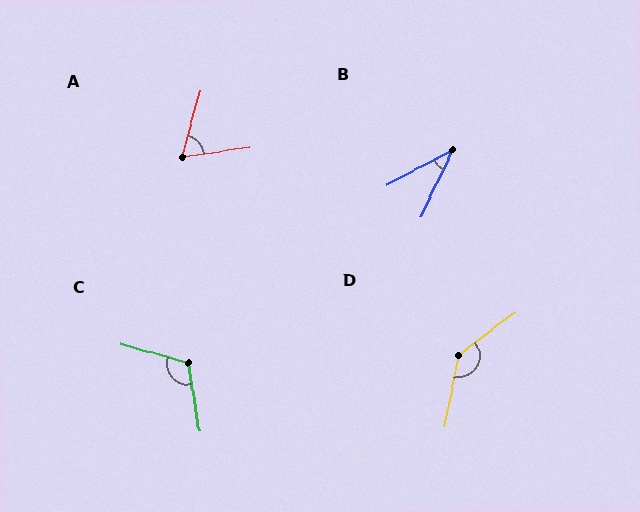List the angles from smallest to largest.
B (37°), A (66°), C (115°), D (138°).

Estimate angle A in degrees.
Approximately 66 degrees.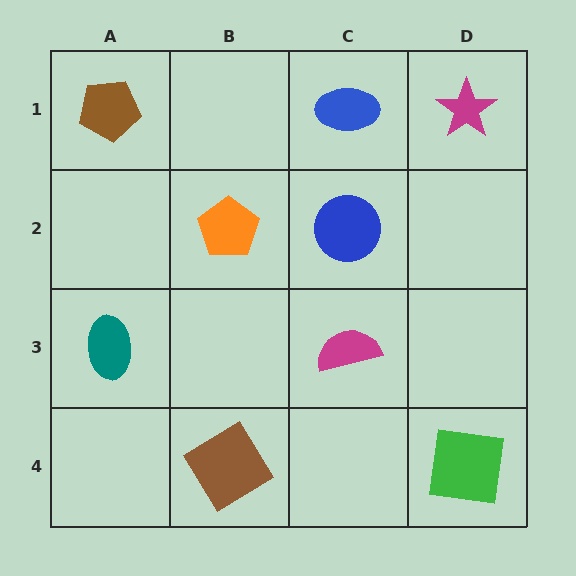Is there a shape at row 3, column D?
No, that cell is empty.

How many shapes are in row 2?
2 shapes.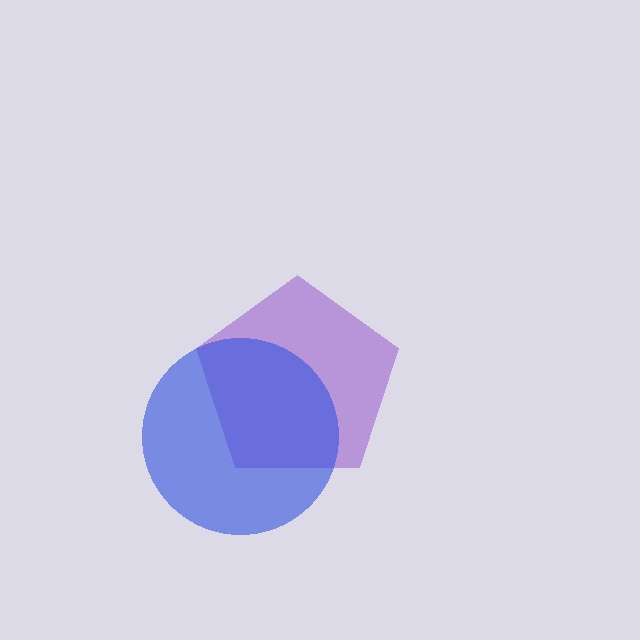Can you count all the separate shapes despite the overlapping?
Yes, there are 2 separate shapes.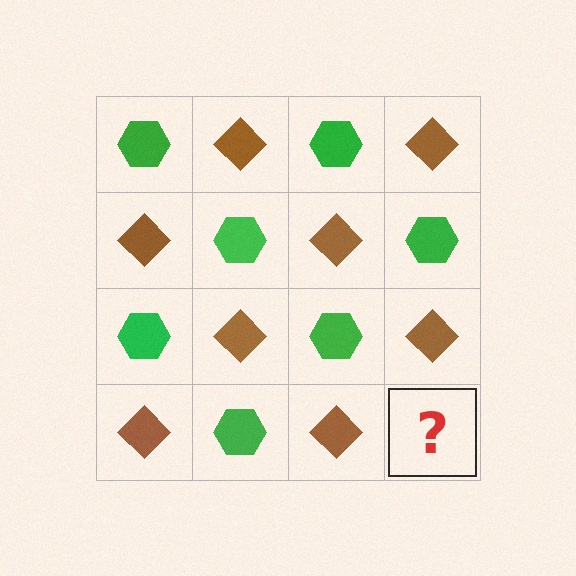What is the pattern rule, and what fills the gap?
The rule is that it alternates green hexagon and brown diamond in a checkerboard pattern. The gap should be filled with a green hexagon.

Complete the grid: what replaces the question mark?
The question mark should be replaced with a green hexagon.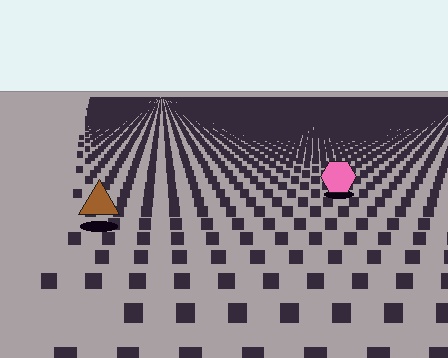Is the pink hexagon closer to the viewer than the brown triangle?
No. The brown triangle is closer — you can tell from the texture gradient: the ground texture is coarser near it.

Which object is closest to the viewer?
The brown triangle is closest. The texture marks near it are larger and more spread out.